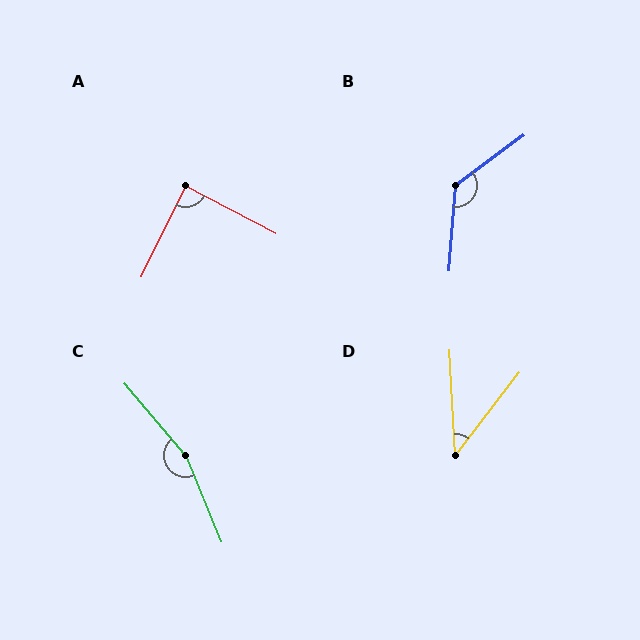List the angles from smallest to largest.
D (41°), A (88°), B (131°), C (162°).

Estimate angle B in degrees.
Approximately 131 degrees.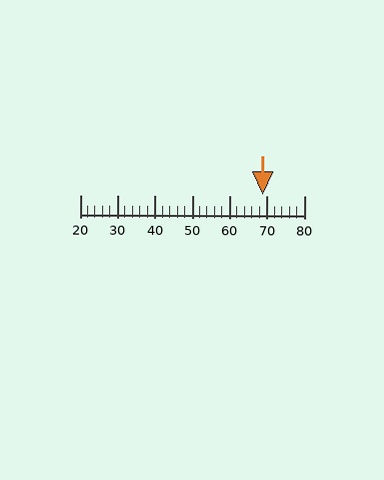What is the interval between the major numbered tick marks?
The major tick marks are spaced 10 units apart.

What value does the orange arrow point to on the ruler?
The orange arrow points to approximately 69.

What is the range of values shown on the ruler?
The ruler shows values from 20 to 80.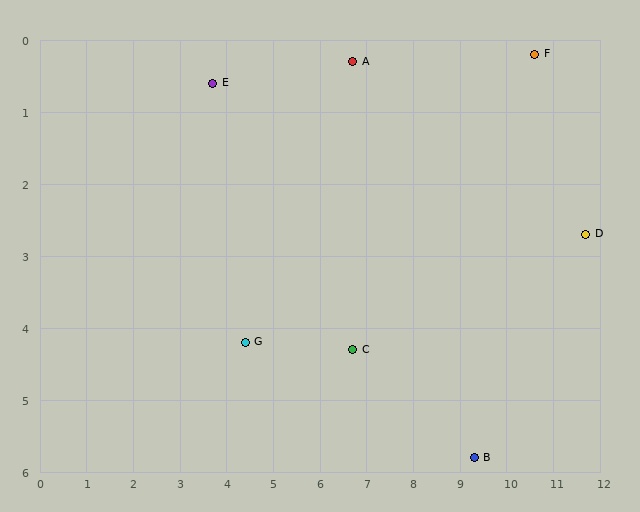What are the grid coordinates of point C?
Point C is at approximately (6.7, 4.3).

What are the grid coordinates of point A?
Point A is at approximately (6.7, 0.3).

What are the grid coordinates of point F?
Point F is at approximately (10.6, 0.2).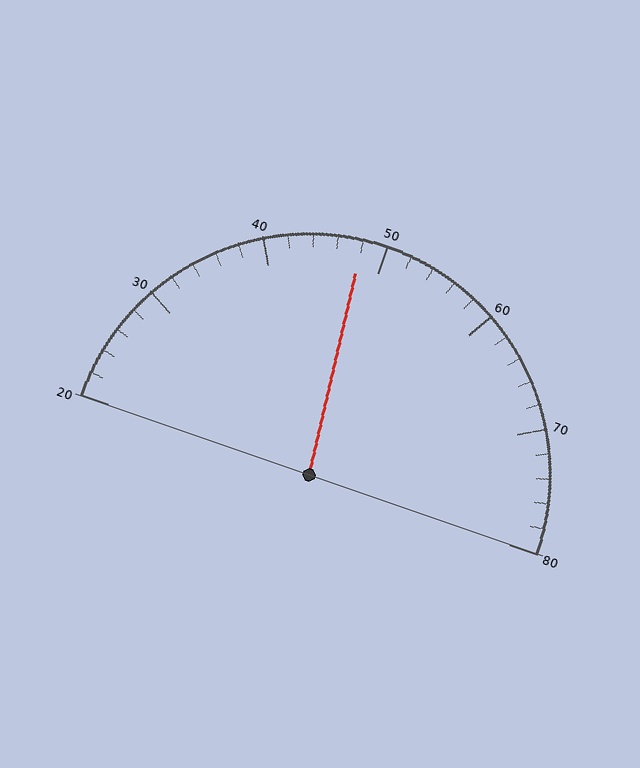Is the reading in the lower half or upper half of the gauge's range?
The reading is in the lower half of the range (20 to 80).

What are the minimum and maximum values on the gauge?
The gauge ranges from 20 to 80.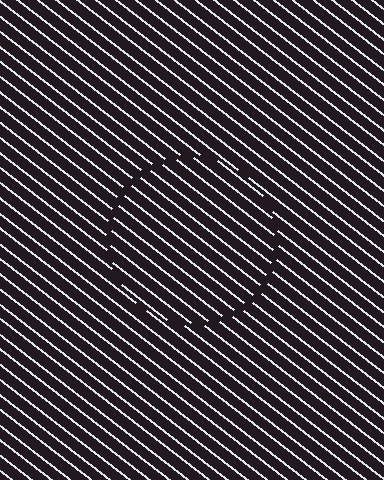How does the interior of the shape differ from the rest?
The interior of the shape contains the same grating, shifted by half a period — the contour is defined by the phase discontinuity where line-ends from the inner and outer gratings abut.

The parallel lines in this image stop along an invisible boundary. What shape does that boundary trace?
An illusory circle. The interior of the shape contains the same grating, shifted by half a period — the contour is defined by the phase discontinuity where line-ends from the inner and outer gratings abut.